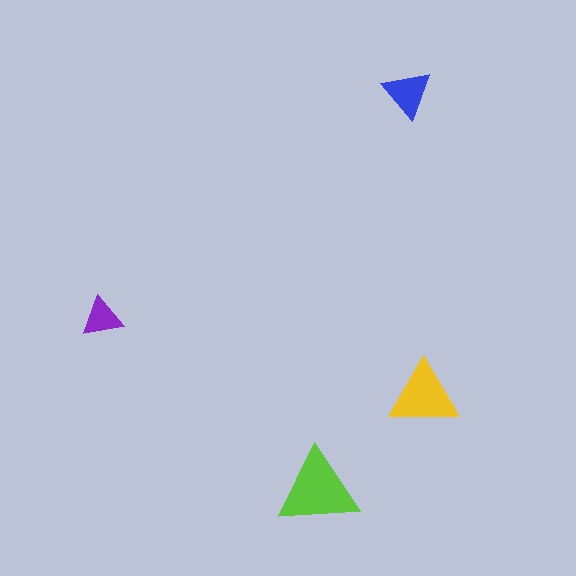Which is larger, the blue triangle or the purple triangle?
The blue one.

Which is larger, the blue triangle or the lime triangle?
The lime one.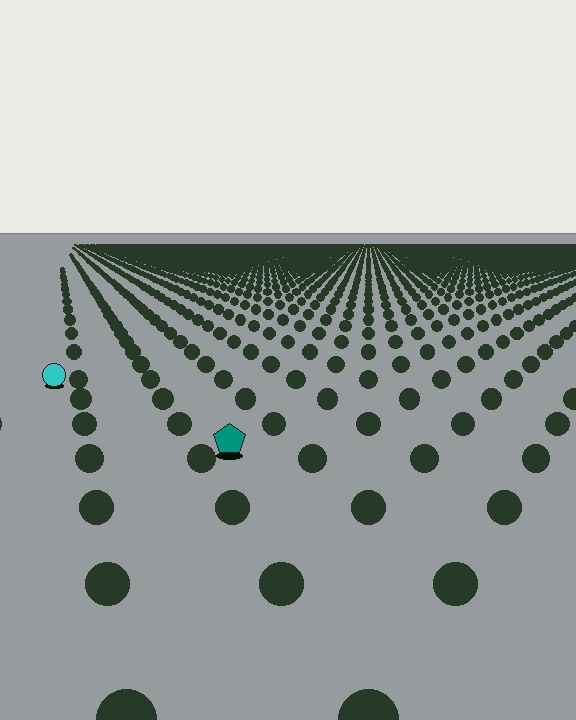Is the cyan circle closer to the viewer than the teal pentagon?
No. The teal pentagon is closer — you can tell from the texture gradient: the ground texture is coarser near it.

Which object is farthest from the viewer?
The cyan circle is farthest from the viewer. It appears smaller and the ground texture around it is denser.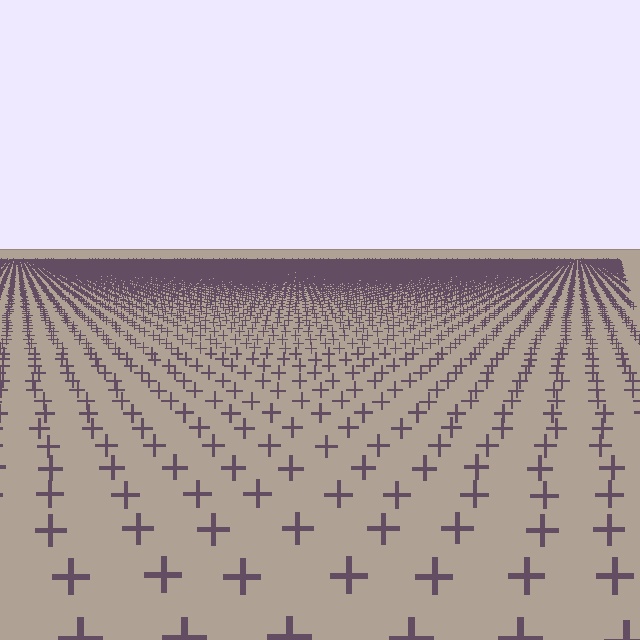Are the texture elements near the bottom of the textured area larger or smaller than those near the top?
Larger. Near the bottom, elements are closer to the viewer and appear at a bigger on-screen size.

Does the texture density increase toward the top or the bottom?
Density increases toward the top.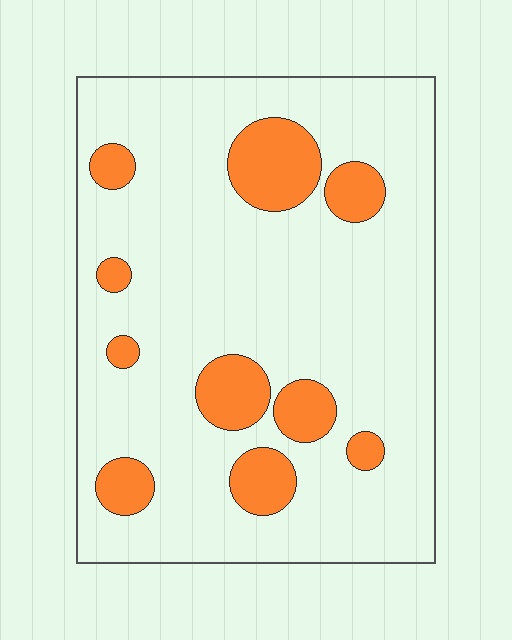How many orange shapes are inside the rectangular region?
10.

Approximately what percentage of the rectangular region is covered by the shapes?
Approximately 15%.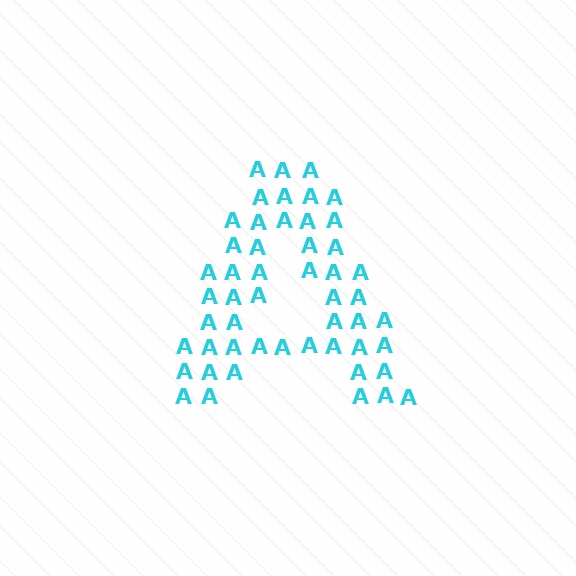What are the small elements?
The small elements are letter A's.